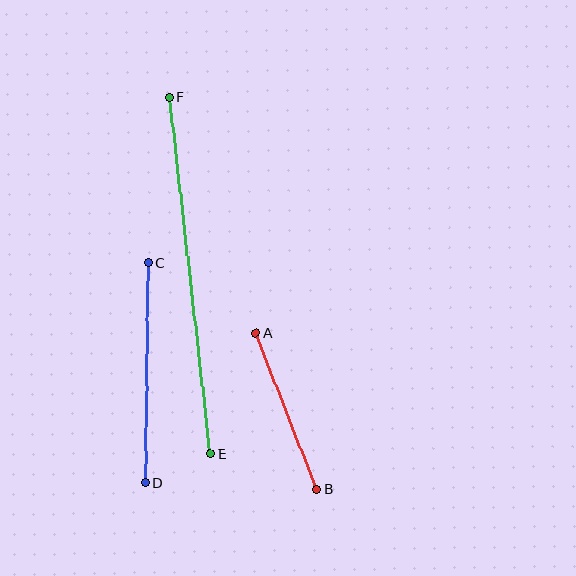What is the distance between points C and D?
The distance is approximately 220 pixels.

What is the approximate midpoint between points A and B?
The midpoint is at approximately (286, 411) pixels.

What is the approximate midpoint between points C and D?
The midpoint is at approximately (146, 373) pixels.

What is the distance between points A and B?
The distance is approximately 168 pixels.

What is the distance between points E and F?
The distance is approximately 359 pixels.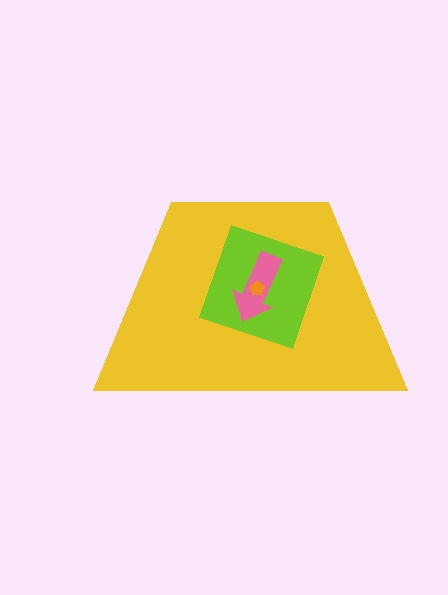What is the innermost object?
The orange pentagon.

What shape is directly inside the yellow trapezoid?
The lime square.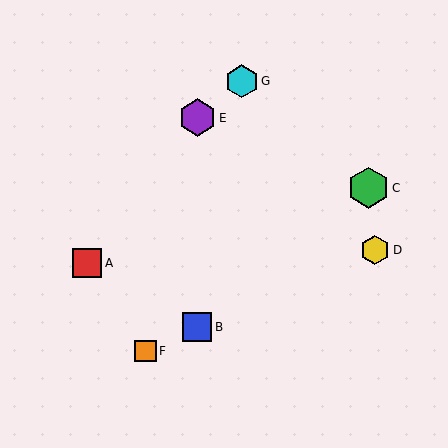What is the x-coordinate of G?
Object G is at x≈242.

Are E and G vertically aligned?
No, E is at x≈197 and G is at x≈242.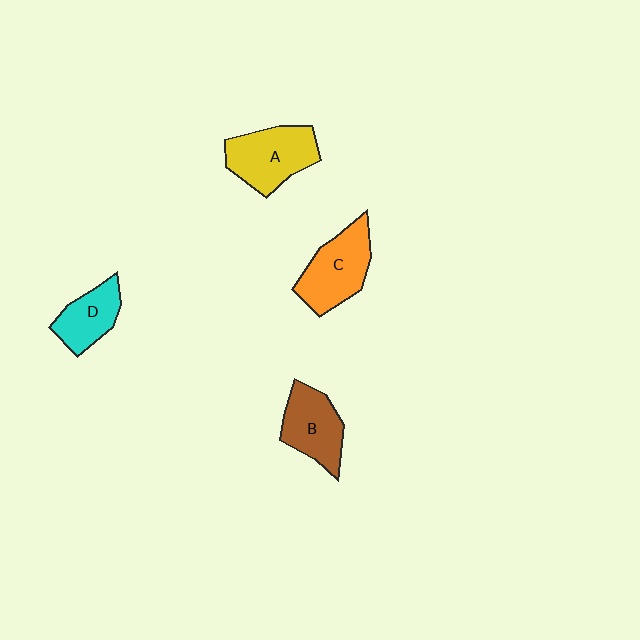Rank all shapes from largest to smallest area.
From largest to smallest: A (yellow), C (orange), B (brown), D (cyan).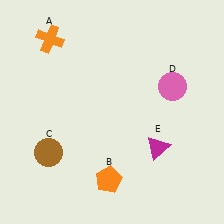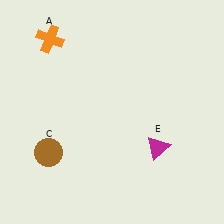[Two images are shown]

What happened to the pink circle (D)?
The pink circle (D) was removed in Image 2. It was in the top-right area of Image 1.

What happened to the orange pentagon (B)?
The orange pentagon (B) was removed in Image 2. It was in the bottom-left area of Image 1.